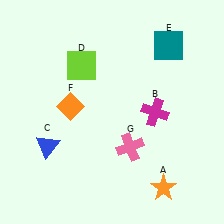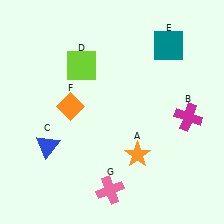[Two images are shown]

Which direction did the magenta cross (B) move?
The magenta cross (B) moved right.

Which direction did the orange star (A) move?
The orange star (A) moved up.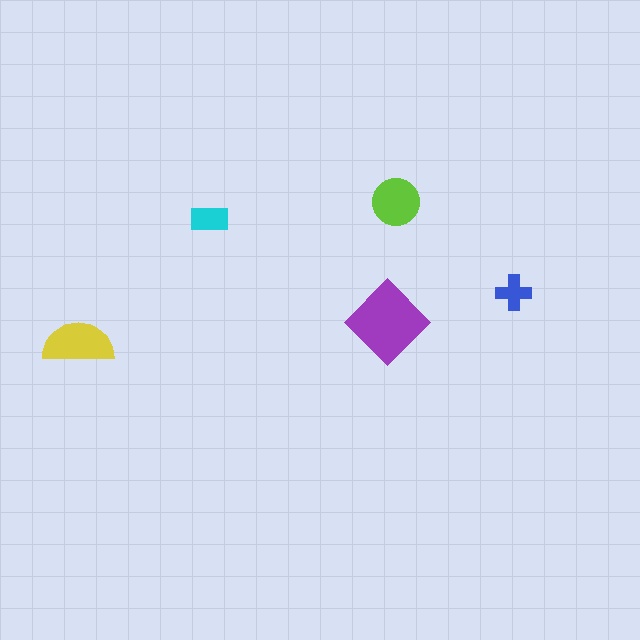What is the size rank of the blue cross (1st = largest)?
5th.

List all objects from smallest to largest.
The blue cross, the cyan rectangle, the lime circle, the yellow semicircle, the purple diamond.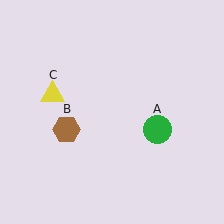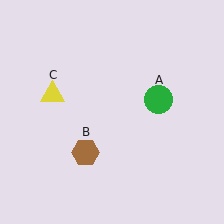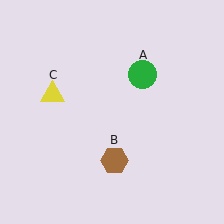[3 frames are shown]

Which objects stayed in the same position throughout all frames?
Yellow triangle (object C) remained stationary.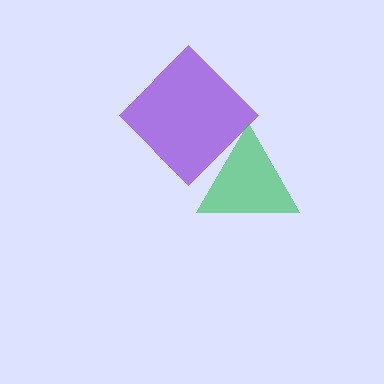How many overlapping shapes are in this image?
There are 2 overlapping shapes in the image.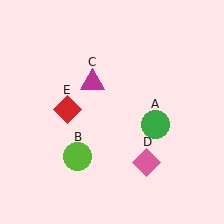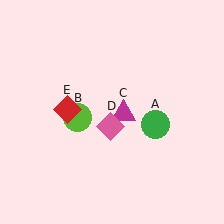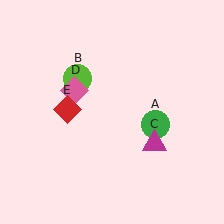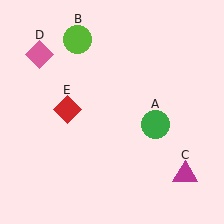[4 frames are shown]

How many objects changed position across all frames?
3 objects changed position: lime circle (object B), magenta triangle (object C), pink diamond (object D).